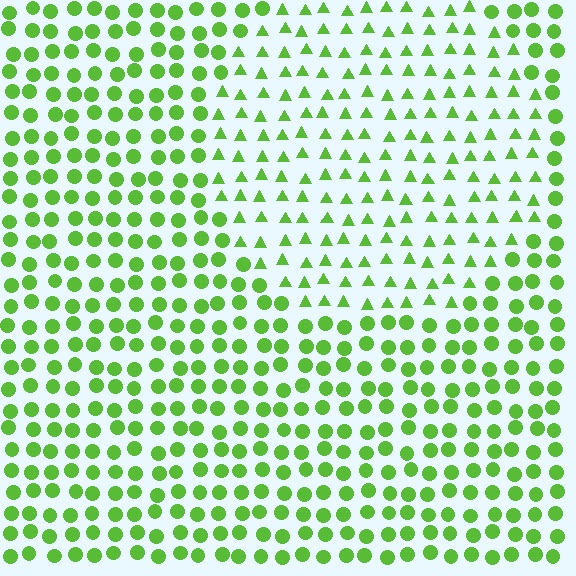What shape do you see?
I see a circle.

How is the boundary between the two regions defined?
The boundary is defined by a change in element shape: triangles inside vs. circles outside. All elements share the same color and spacing.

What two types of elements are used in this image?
The image uses triangles inside the circle region and circles outside it.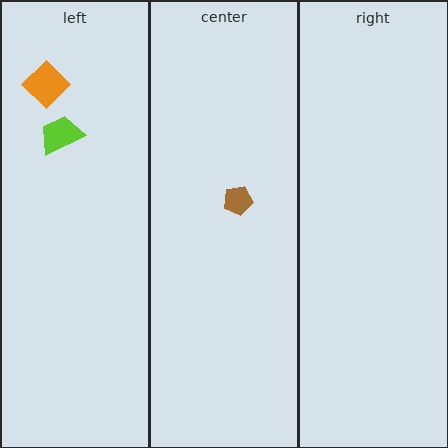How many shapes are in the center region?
1.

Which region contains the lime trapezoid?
The left region.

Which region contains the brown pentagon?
The center region.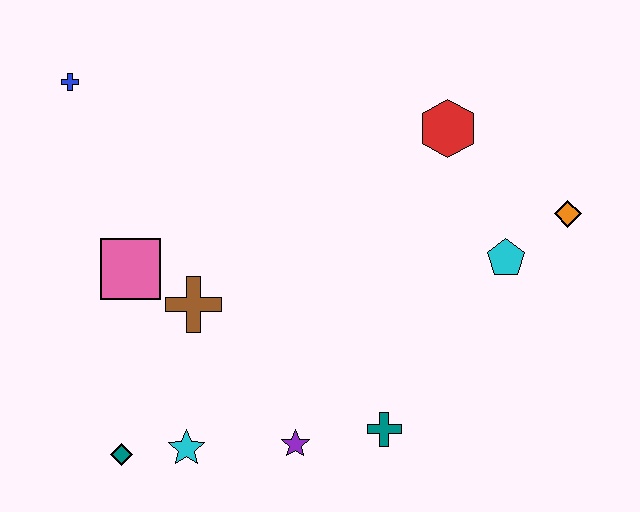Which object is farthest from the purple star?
The blue cross is farthest from the purple star.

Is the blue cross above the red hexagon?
Yes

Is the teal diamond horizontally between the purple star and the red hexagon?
No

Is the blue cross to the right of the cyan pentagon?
No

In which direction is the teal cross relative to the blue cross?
The teal cross is below the blue cross.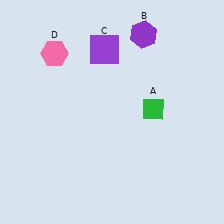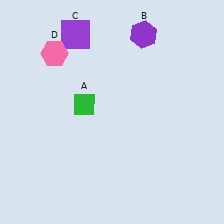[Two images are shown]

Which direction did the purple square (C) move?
The purple square (C) moved left.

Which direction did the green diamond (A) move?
The green diamond (A) moved left.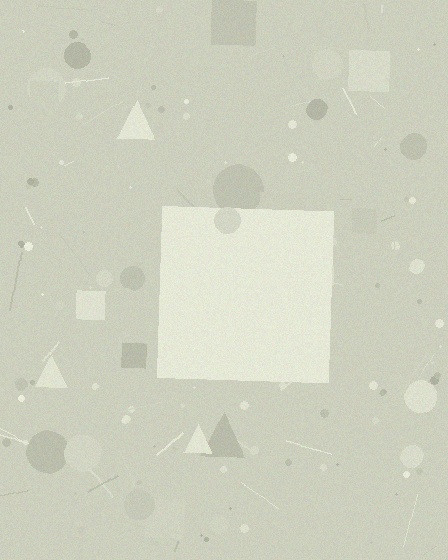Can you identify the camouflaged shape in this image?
The camouflaged shape is a square.